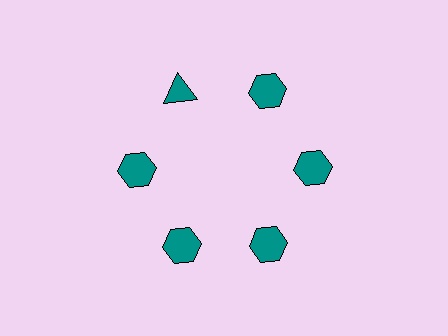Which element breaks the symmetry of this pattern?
The teal triangle at roughly the 11 o'clock position breaks the symmetry. All other shapes are teal hexagons.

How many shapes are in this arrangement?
There are 6 shapes arranged in a ring pattern.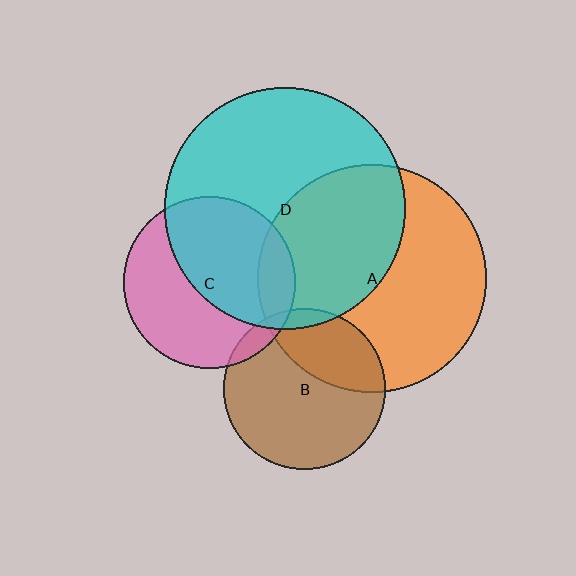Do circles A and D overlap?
Yes.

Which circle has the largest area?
Circle D (cyan).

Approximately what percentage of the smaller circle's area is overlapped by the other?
Approximately 45%.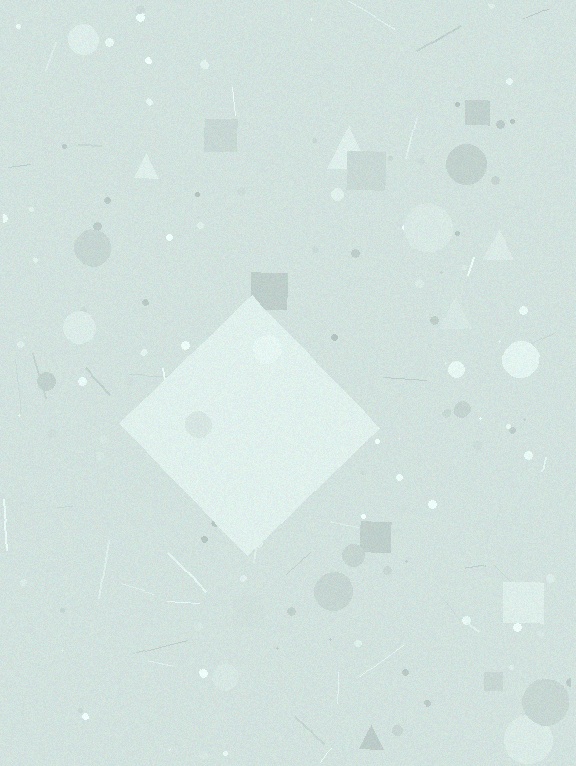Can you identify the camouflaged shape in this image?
The camouflaged shape is a diamond.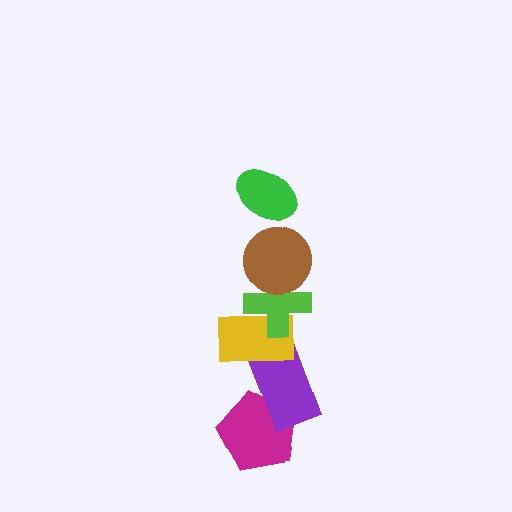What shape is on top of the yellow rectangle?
The lime cross is on top of the yellow rectangle.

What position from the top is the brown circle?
The brown circle is 2nd from the top.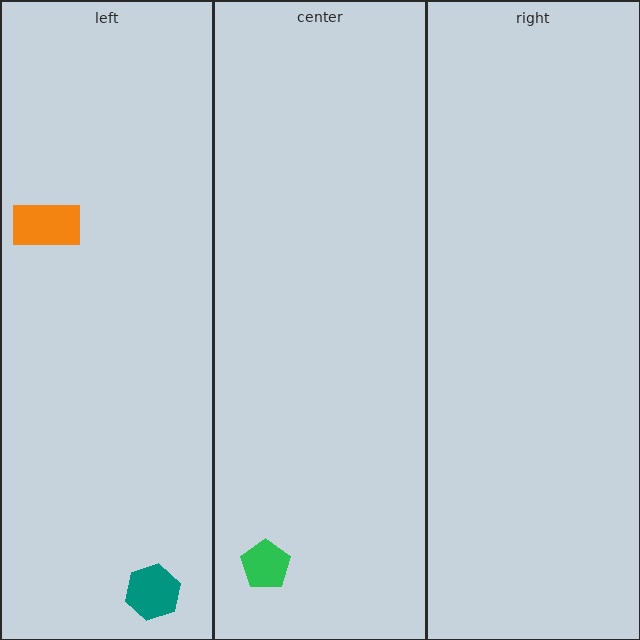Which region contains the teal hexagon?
The left region.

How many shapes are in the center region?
1.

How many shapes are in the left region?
2.